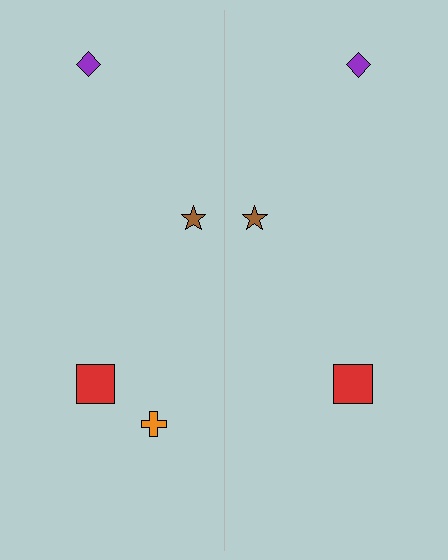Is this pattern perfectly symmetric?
No, the pattern is not perfectly symmetric. A orange cross is missing from the right side.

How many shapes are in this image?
There are 7 shapes in this image.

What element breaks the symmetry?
A orange cross is missing from the right side.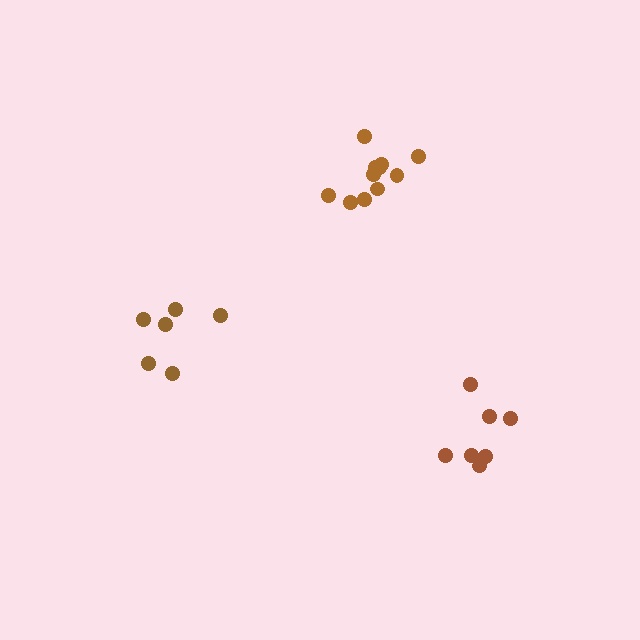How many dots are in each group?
Group 1: 6 dots, Group 2: 11 dots, Group 3: 7 dots (24 total).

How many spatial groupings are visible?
There are 3 spatial groupings.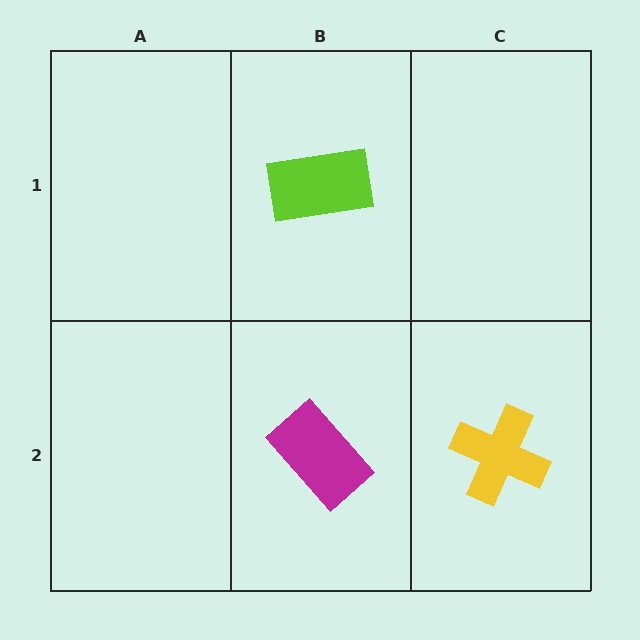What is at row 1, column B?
A lime rectangle.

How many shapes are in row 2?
2 shapes.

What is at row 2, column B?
A magenta rectangle.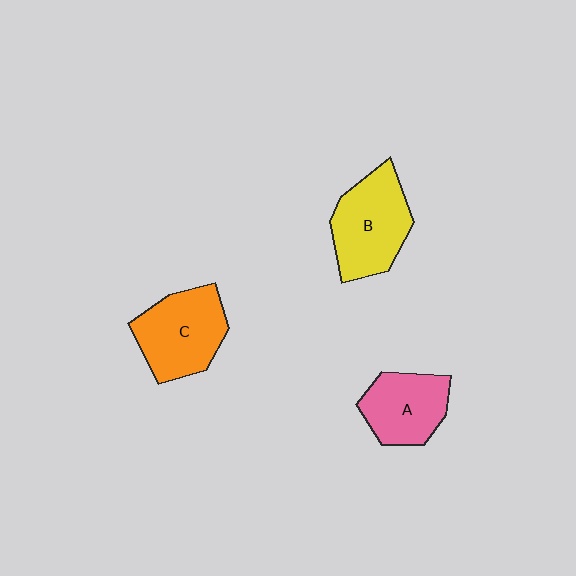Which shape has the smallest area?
Shape A (pink).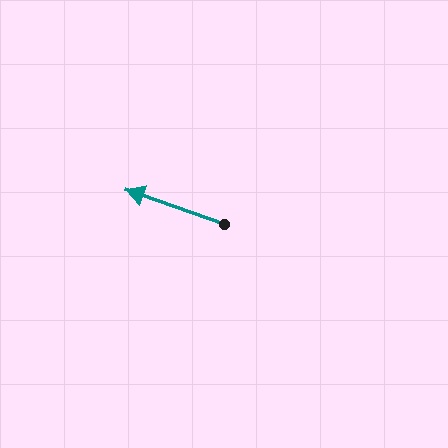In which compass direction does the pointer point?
West.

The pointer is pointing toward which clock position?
Roughly 10 o'clock.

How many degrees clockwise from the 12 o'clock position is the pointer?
Approximately 289 degrees.